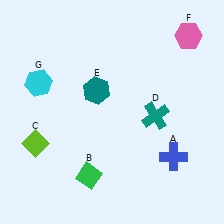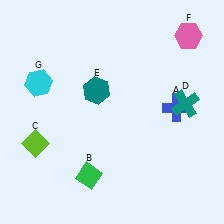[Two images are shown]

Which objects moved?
The objects that moved are: the blue cross (A), the teal cross (D).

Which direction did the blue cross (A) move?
The blue cross (A) moved up.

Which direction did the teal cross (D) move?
The teal cross (D) moved right.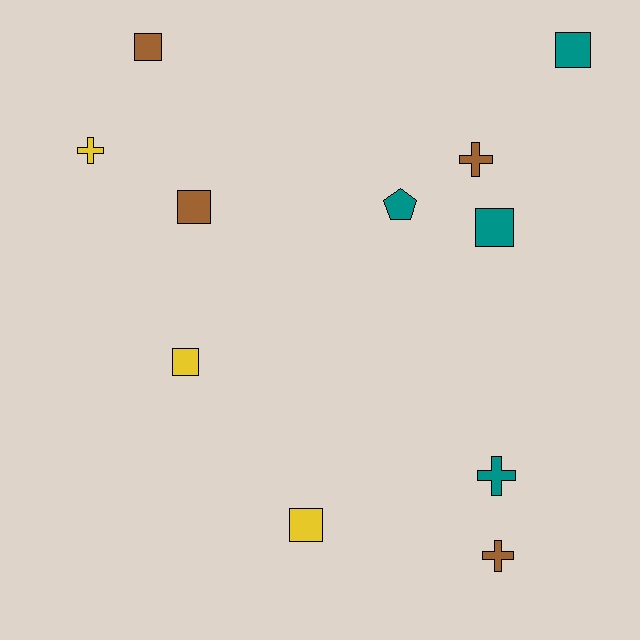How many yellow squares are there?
There are 2 yellow squares.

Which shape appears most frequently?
Square, with 6 objects.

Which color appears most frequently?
Teal, with 4 objects.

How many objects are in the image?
There are 11 objects.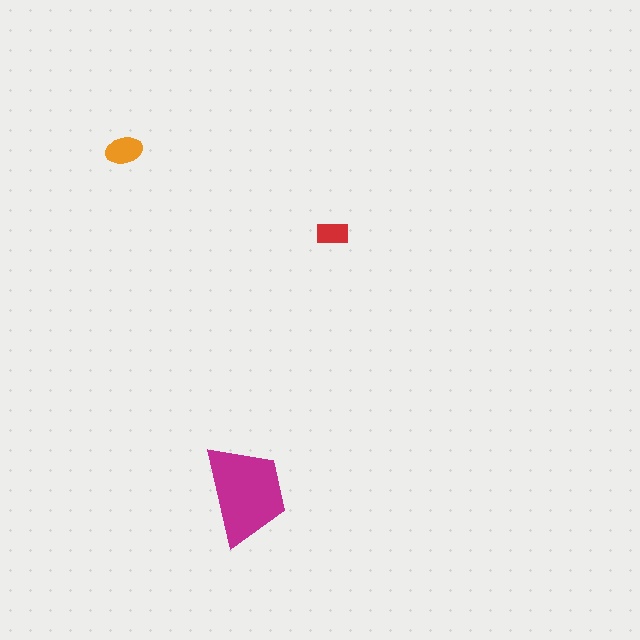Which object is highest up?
The orange ellipse is topmost.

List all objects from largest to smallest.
The magenta trapezoid, the orange ellipse, the red rectangle.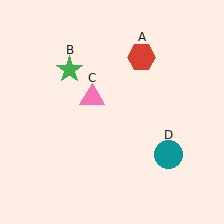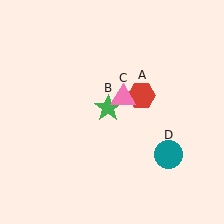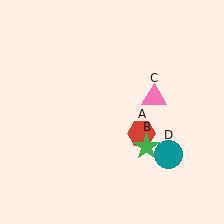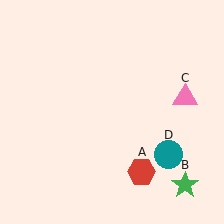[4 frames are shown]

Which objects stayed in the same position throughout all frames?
Teal circle (object D) remained stationary.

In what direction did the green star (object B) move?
The green star (object B) moved down and to the right.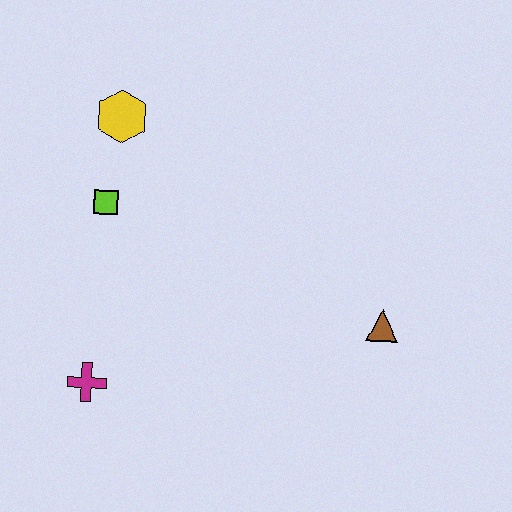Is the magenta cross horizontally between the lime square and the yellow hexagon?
No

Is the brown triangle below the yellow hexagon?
Yes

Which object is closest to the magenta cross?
The lime square is closest to the magenta cross.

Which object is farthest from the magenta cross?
The brown triangle is farthest from the magenta cross.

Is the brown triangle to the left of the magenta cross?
No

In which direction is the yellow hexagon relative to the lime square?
The yellow hexagon is above the lime square.